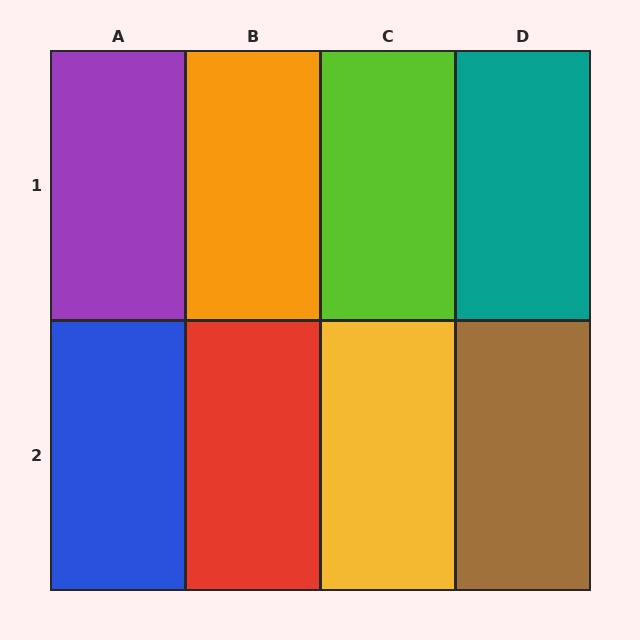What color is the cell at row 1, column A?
Purple.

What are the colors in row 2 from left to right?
Blue, red, yellow, brown.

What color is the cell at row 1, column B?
Orange.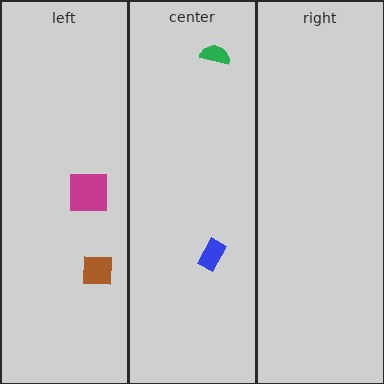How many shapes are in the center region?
2.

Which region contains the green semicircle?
The center region.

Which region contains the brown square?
The left region.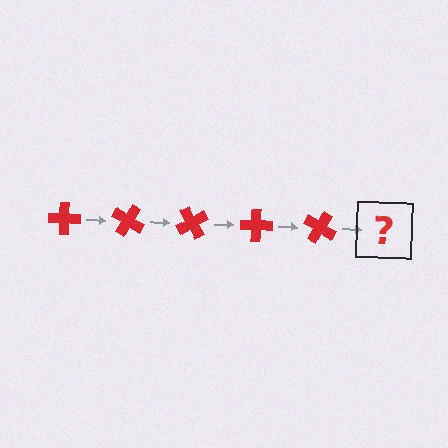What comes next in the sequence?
The next element should be a red cross rotated 150 degrees.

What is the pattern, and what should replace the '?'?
The pattern is that the cross rotates 30 degrees each step. The '?' should be a red cross rotated 150 degrees.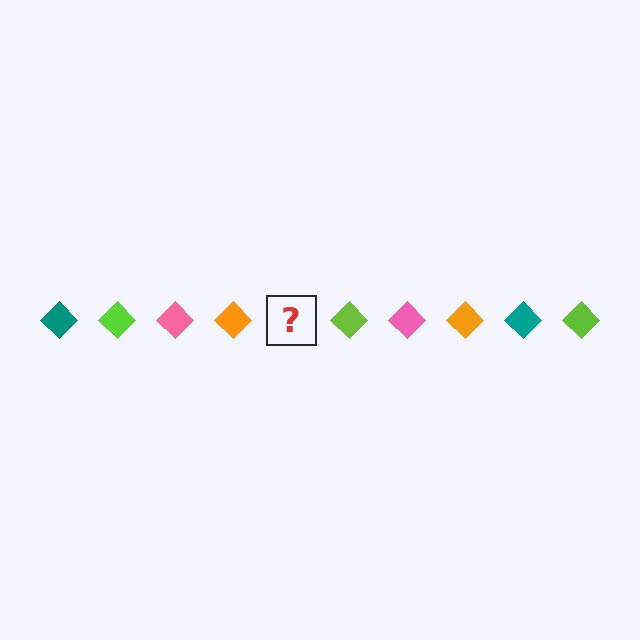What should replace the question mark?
The question mark should be replaced with a teal diamond.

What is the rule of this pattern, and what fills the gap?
The rule is that the pattern cycles through teal, lime, pink, orange diamonds. The gap should be filled with a teal diamond.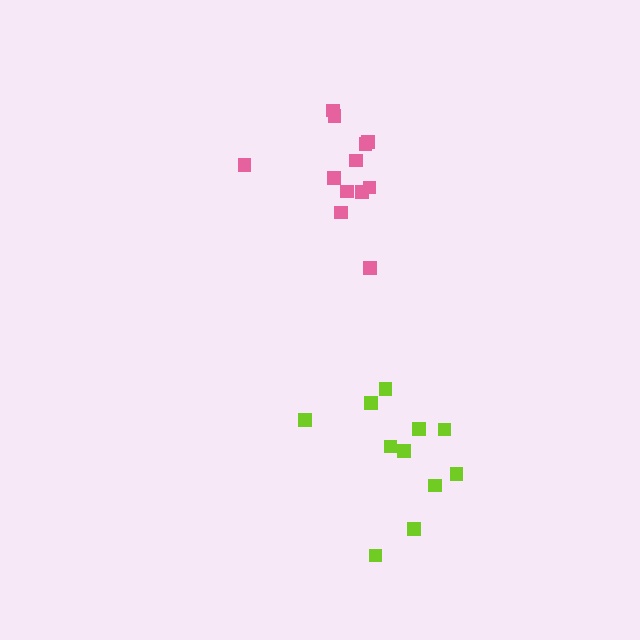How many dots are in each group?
Group 1: 12 dots, Group 2: 11 dots (23 total).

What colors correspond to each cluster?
The clusters are colored: pink, lime.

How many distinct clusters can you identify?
There are 2 distinct clusters.